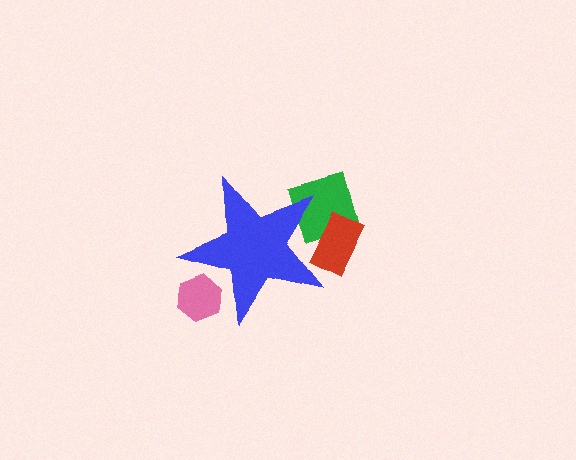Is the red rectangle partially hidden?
Yes, the red rectangle is partially hidden behind the blue star.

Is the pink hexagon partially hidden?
Yes, the pink hexagon is partially hidden behind the blue star.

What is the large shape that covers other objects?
A blue star.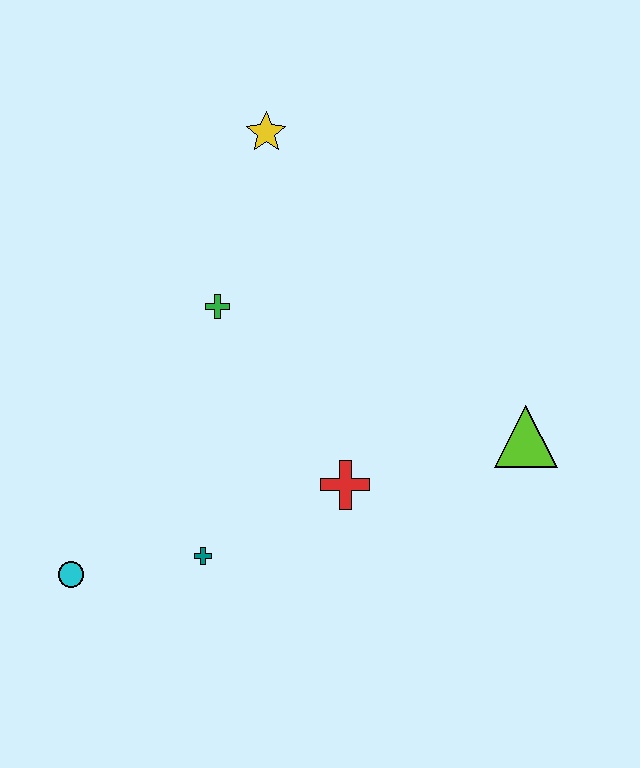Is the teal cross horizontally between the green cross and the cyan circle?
Yes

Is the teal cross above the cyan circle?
Yes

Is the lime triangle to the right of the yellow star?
Yes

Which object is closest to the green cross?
The yellow star is closest to the green cross.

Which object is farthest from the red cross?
The yellow star is farthest from the red cross.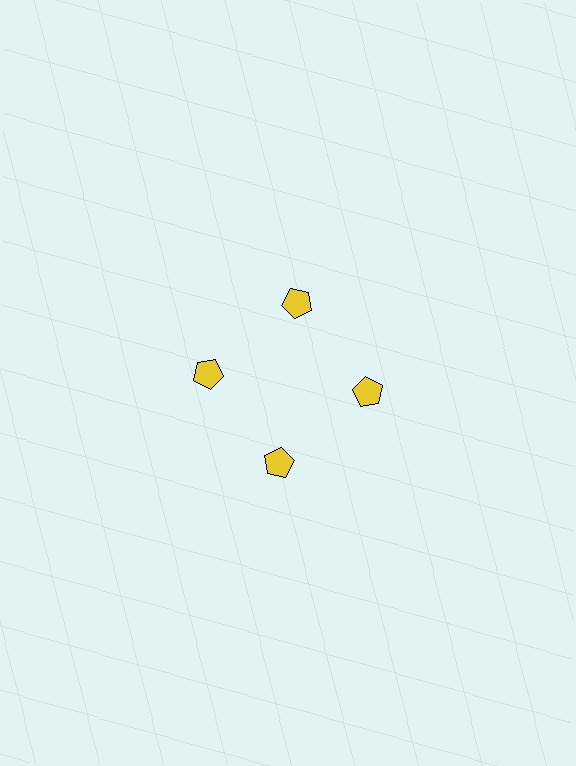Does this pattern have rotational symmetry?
Yes, this pattern has 4-fold rotational symmetry. It looks the same after rotating 90 degrees around the center.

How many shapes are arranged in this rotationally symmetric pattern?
There are 4 shapes, arranged in 4 groups of 1.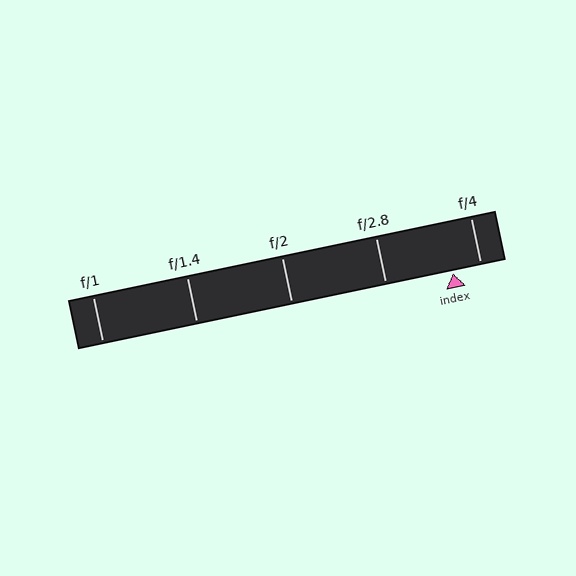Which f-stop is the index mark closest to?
The index mark is closest to f/4.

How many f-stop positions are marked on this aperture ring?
There are 5 f-stop positions marked.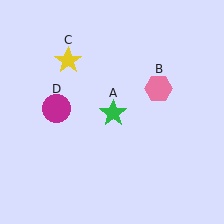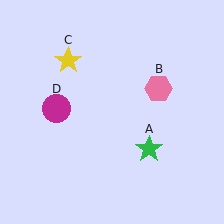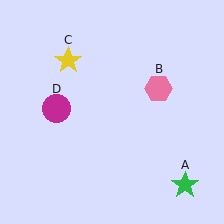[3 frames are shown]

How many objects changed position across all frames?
1 object changed position: green star (object A).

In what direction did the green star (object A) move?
The green star (object A) moved down and to the right.